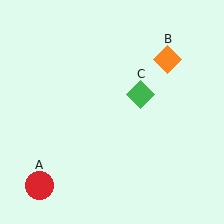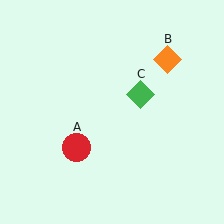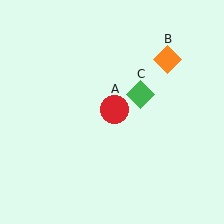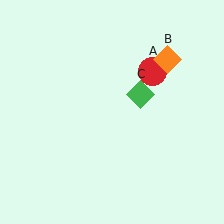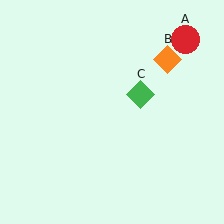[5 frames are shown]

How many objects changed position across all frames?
1 object changed position: red circle (object A).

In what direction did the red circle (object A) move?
The red circle (object A) moved up and to the right.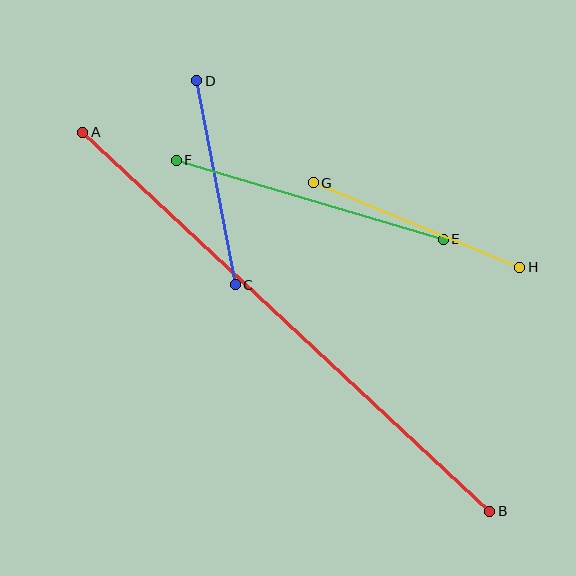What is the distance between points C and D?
The distance is approximately 207 pixels.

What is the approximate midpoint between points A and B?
The midpoint is at approximately (286, 322) pixels.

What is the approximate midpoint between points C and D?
The midpoint is at approximately (216, 183) pixels.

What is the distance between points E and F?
The distance is approximately 278 pixels.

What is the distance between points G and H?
The distance is approximately 223 pixels.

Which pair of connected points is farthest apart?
Points A and B are farthest apart.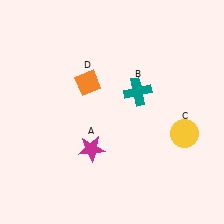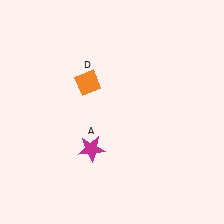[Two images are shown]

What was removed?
The yellow circle (C), the teal cross (B) were removed in Image 2.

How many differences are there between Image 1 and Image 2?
There are 2 differences between the two images.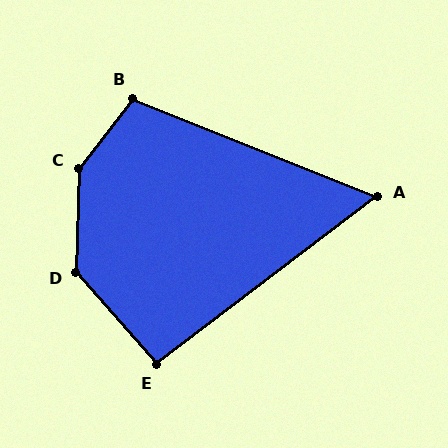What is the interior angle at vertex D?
Approximately 138 degrees (obtuse).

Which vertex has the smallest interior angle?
A, at approximately 59 degrees.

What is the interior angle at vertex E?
Approximately 94 degrees (approximately right).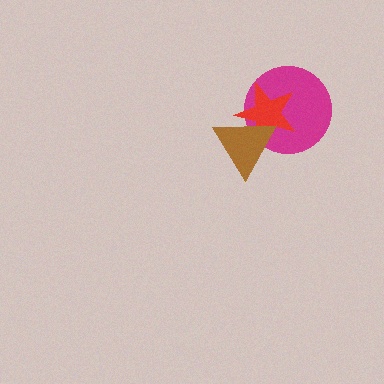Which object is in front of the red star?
The brown triangle is in front of the red star.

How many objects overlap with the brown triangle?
2 objects overlap with the brown triangle.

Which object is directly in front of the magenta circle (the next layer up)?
The red star is directly in front of the magenta circle.